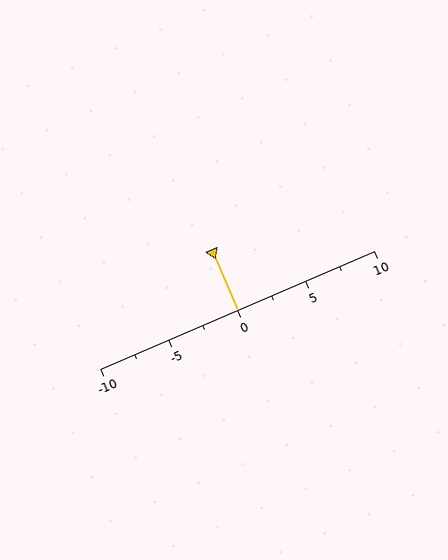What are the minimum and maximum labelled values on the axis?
The axis runs from -10 to 10.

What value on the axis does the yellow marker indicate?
The marker indicates approximately 0.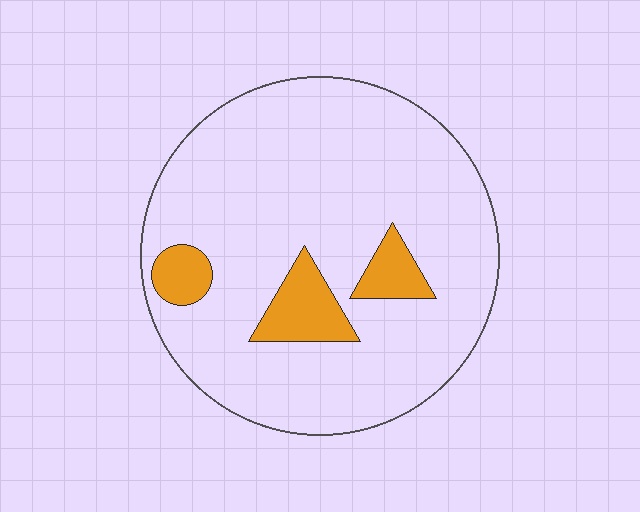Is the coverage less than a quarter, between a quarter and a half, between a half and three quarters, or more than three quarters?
Less than a quarter.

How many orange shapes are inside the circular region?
3.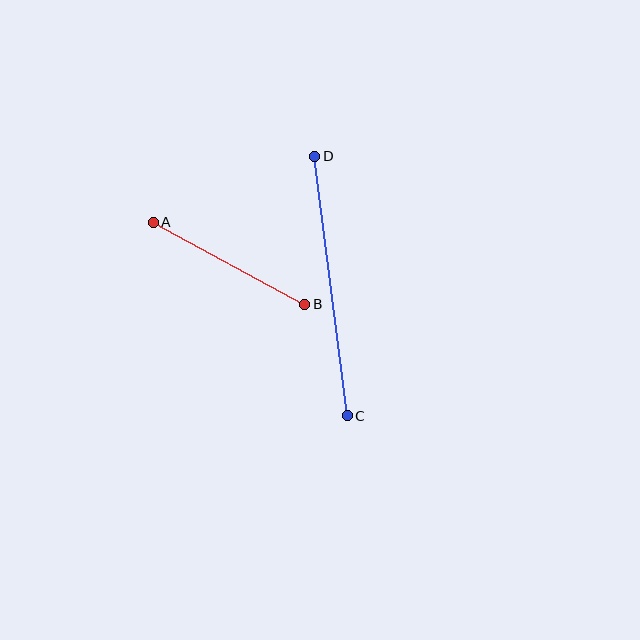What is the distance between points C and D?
The distance is approximately 262 pixels.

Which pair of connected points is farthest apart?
Points C and D are farthest apart.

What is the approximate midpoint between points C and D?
The midpoint is at approximately (331, 286) pixels.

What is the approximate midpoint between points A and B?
The midpoint is at approximately (229, 263) pixels.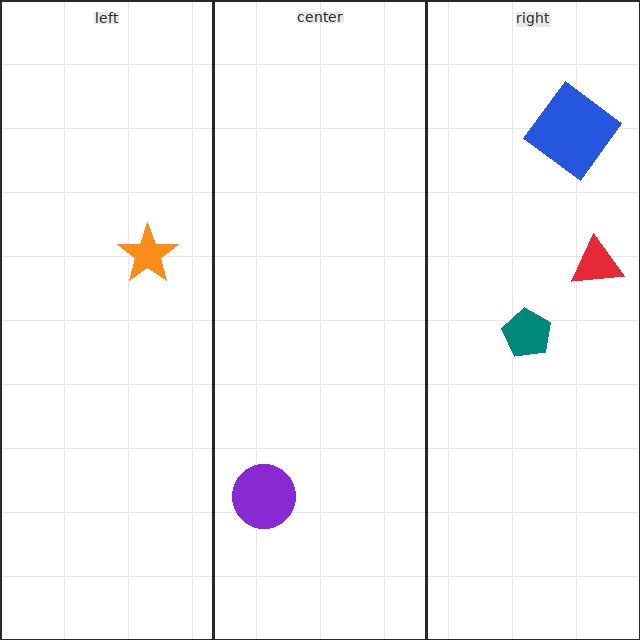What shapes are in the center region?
The purple circle.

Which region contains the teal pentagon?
The right region.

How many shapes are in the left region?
1.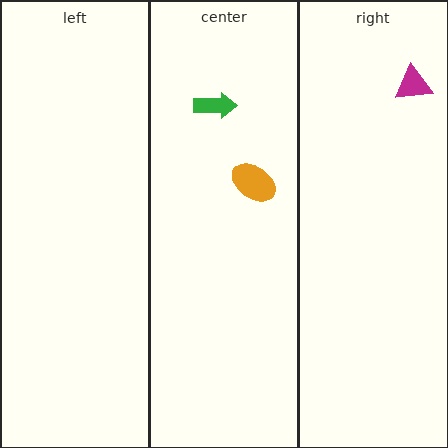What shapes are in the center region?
The green arrow, the orange ellipse.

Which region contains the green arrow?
The center region.